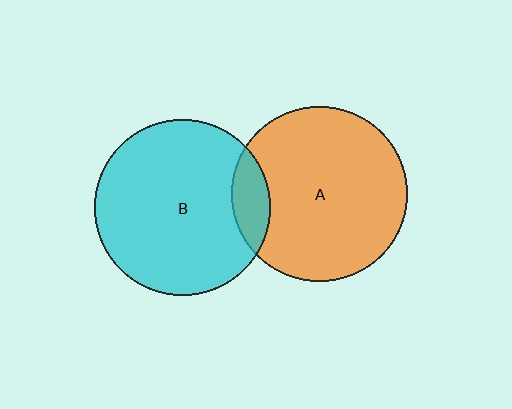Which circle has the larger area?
Circle B (cyan).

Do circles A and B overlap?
Yes.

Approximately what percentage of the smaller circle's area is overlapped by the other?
Approximately 10%.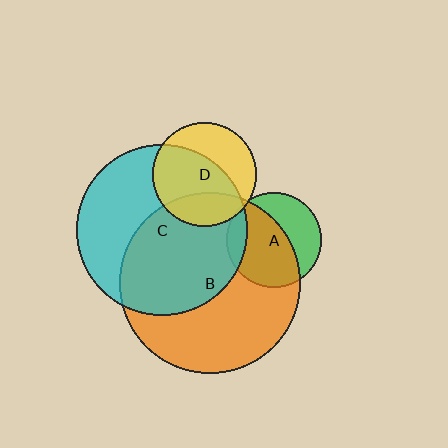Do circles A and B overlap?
Yes.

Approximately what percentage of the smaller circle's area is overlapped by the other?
Approximately 65%.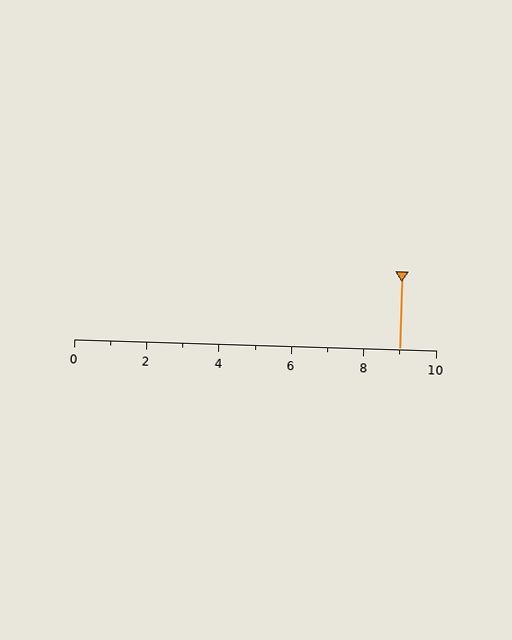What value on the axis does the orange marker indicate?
The marker indicates approximately 9.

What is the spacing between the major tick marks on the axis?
The major ticks are spaced 2 apart.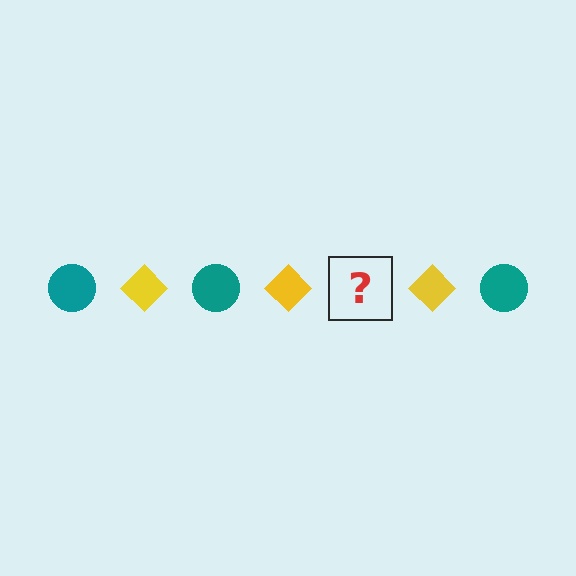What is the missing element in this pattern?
The missing element is a teal circle.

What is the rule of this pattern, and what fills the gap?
The rule is that the pattern alternates between teal circle and yellow diamond. The gap should be filled with a teal circle.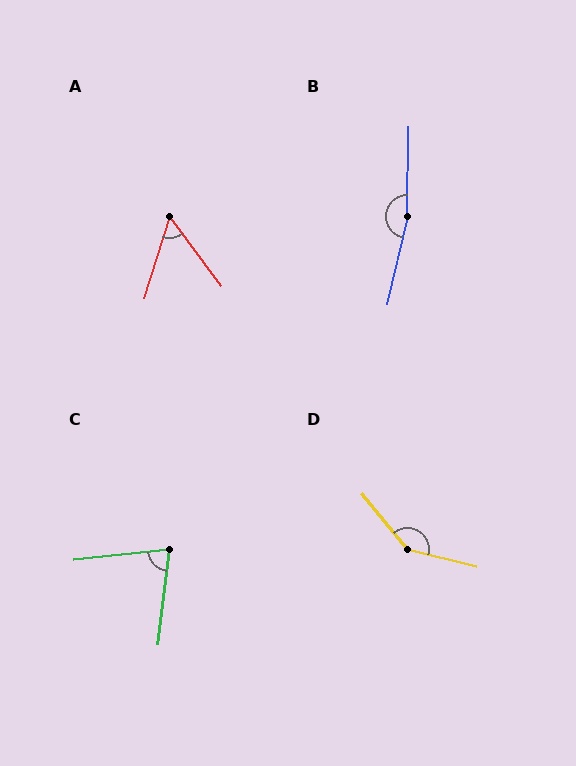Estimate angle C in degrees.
Approximately 77 degrees.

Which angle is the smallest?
A, at approximately 54 degrees.